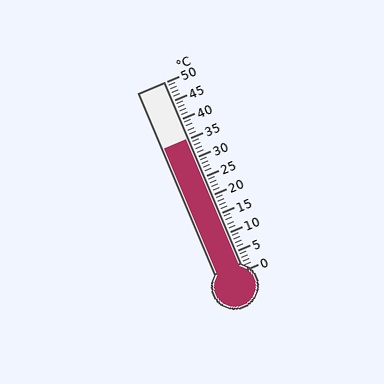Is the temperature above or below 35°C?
The temperature is at 35°C.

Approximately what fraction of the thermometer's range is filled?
The thermometer is filled to approximately 70% of its range.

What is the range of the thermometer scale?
The thermometer scale ranges from 0°C to 50°C.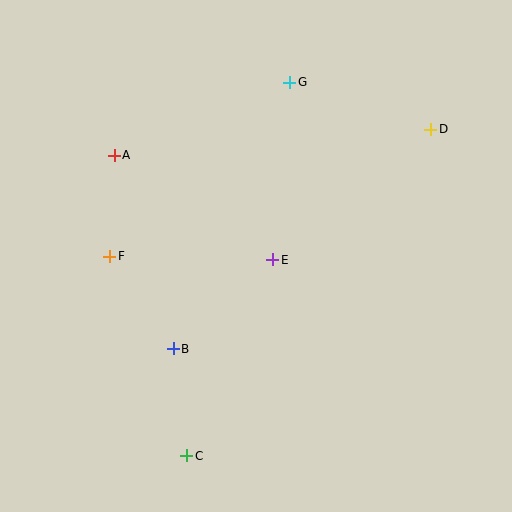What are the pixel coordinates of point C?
Point C is at (187, 456).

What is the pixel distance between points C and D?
The distance between C and D is 407 pixels.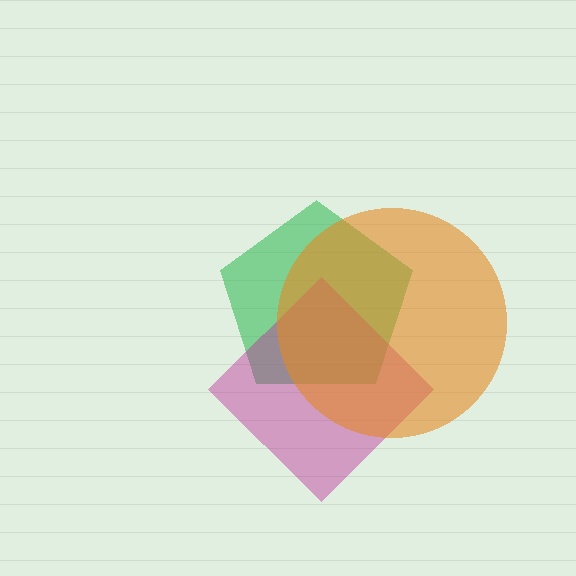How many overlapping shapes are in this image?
There are 3 overlapping shapes in the image.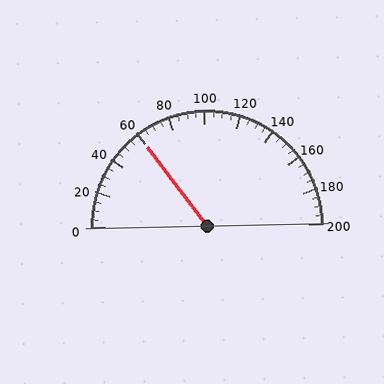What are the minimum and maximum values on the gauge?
The gauge ranges from 0 to 200.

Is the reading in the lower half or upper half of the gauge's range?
The reading is in the lower half of the range (0 to 200).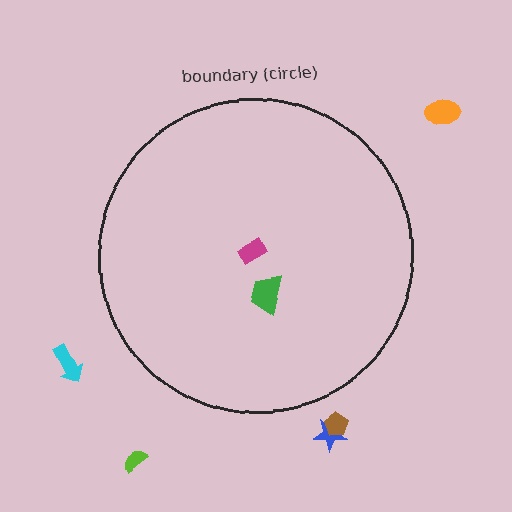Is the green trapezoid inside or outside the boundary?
Inside.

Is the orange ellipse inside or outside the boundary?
Outside.